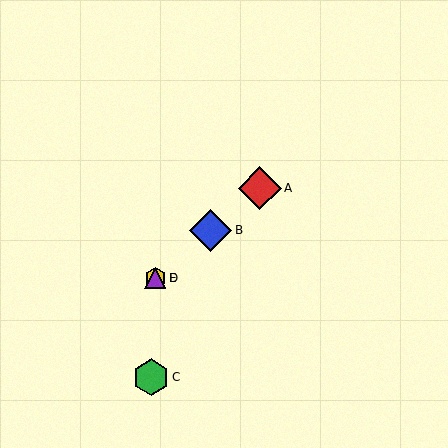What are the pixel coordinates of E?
Object E is at (155, 278).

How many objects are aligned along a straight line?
4 objects (A, B, D, E) are aligned along a straight line.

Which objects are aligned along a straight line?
Objects A, B, D, E are aligned along a straight line.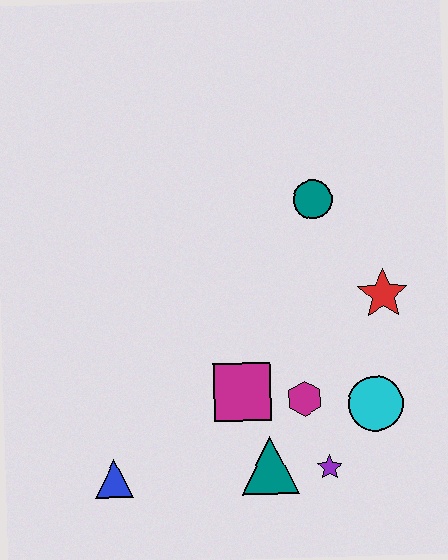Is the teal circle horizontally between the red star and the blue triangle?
Yes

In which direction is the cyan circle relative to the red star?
The cyan circle is below the red star.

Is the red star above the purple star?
Yes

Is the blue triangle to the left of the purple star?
Yes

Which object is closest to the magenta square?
The magenta hexagon is closest to the magenta square.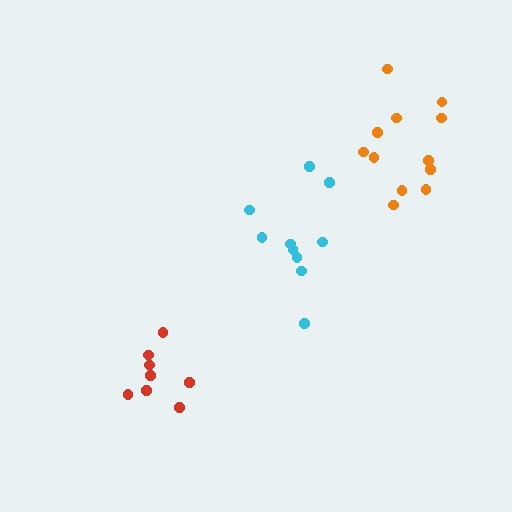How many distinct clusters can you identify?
There are 3 distinct clusters.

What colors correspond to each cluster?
The clusters are colored: cyan, red, orange.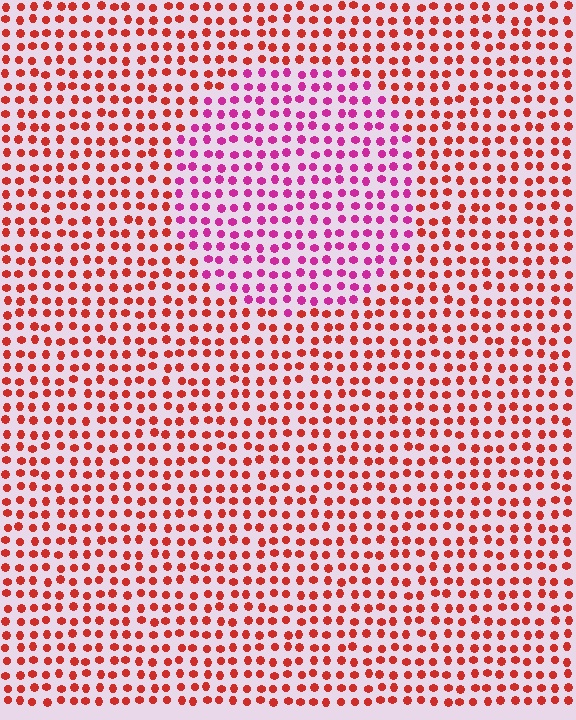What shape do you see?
I see a circle.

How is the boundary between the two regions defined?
The boundary is defined purely by a slight shift in hue (about 44 degrees). Spacing, size, and orientation are identical on both sides.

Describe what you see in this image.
The image is filled with small red elements in a uniform arrangement. A circle-shaped region is visible where the elements are tinted to a slightly different hue, forming a subtle color boundary.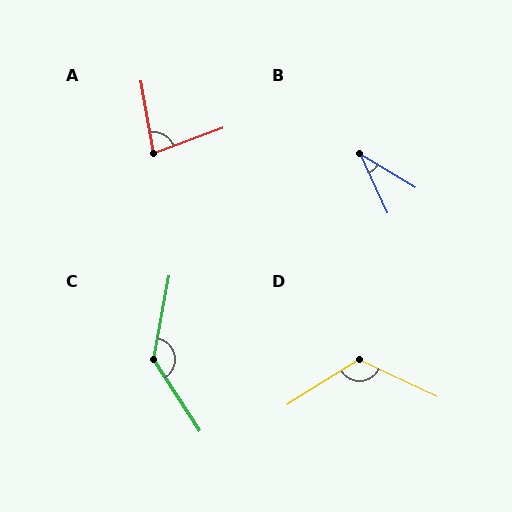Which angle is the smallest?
B, at approximately 34 degrees.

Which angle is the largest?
C, at approximately 137 degrees.